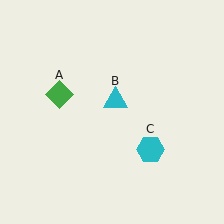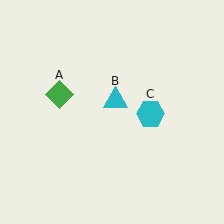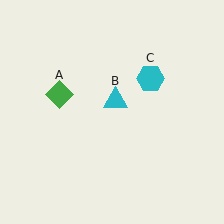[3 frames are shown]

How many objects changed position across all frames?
1 object changed position: cyan hexagon (object C).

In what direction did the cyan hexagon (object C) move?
The cyan hexagon (object C) moved up.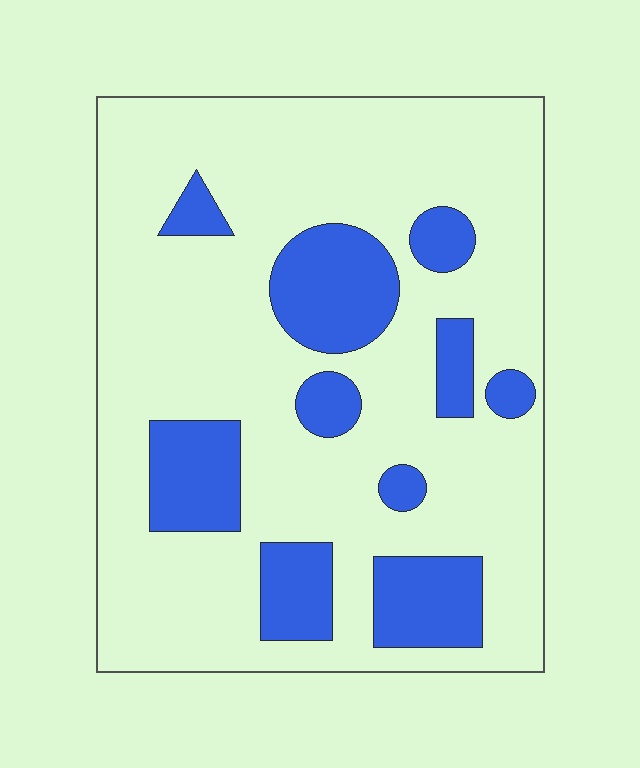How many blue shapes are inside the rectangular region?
10.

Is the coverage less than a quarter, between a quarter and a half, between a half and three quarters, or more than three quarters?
Less than a quarter.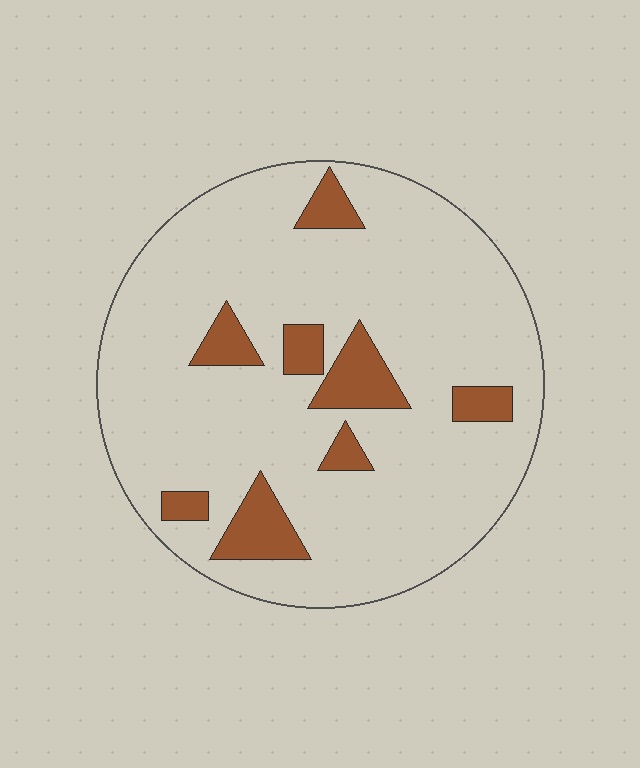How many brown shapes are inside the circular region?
8.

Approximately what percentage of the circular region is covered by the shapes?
Approximately 15%.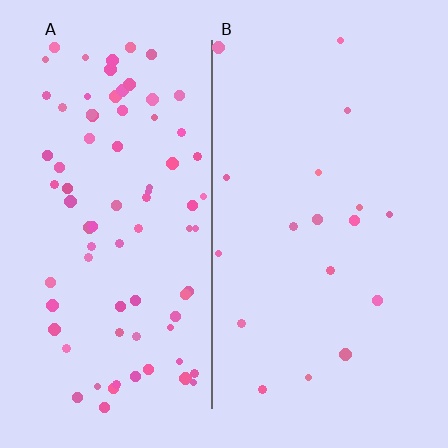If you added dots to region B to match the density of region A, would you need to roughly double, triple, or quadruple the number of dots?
Approximately quadruple.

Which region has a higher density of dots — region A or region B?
A (the left).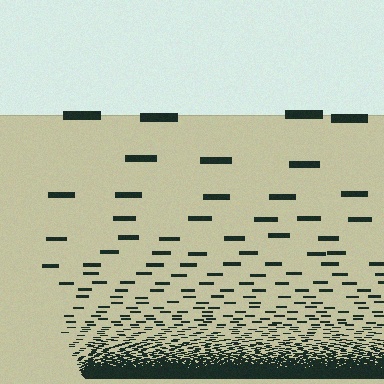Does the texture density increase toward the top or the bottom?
Density increases toward the bottom.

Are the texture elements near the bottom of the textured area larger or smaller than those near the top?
Smaller. The gradient is inverted — elements near the bottom are smaller and denser.